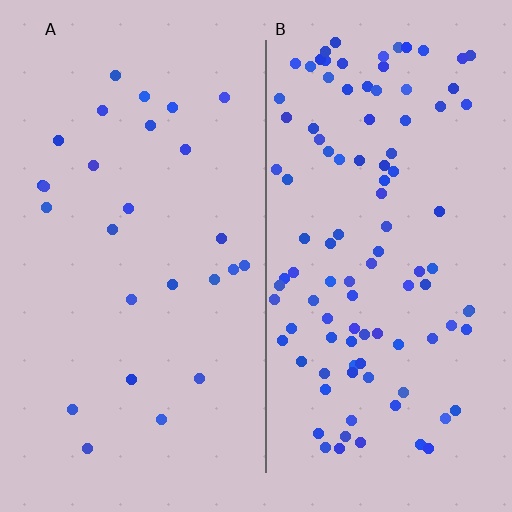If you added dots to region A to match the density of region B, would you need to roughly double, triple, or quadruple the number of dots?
Approximately quadruple.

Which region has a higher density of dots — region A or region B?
B (the right).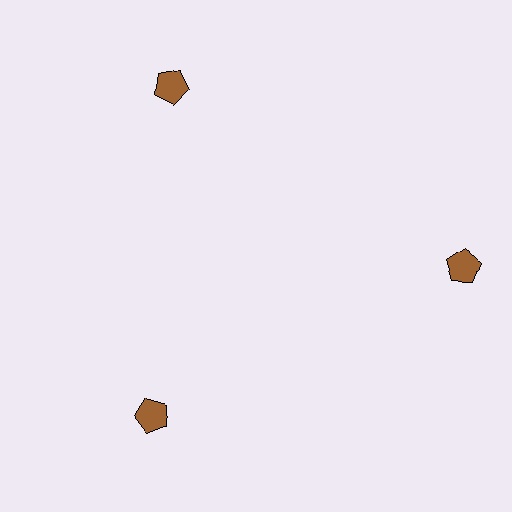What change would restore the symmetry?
The symmetry would be restored by moving it inward, back onto the ring so that all 3 pentagons sit at equal angles and equal distance from the center.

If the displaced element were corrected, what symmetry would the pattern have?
It would have 3-fold rotational symmetry — the pattern would map onto itself every 120 degrees.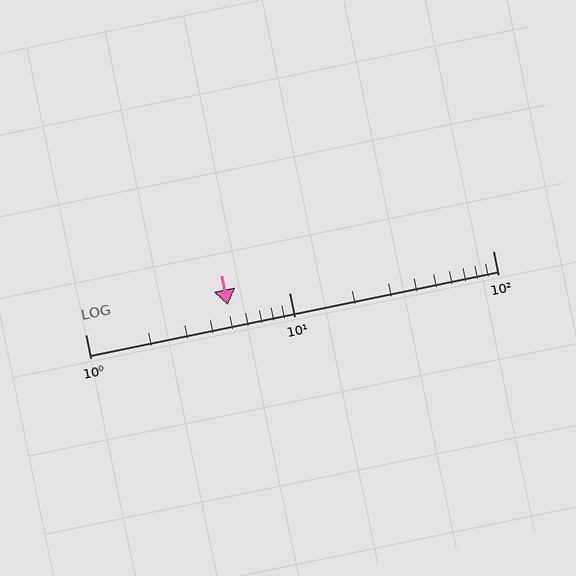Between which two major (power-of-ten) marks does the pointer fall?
The pointer is between 1 and 10.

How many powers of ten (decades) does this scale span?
The scale spans 2 decades, from 1 to 100.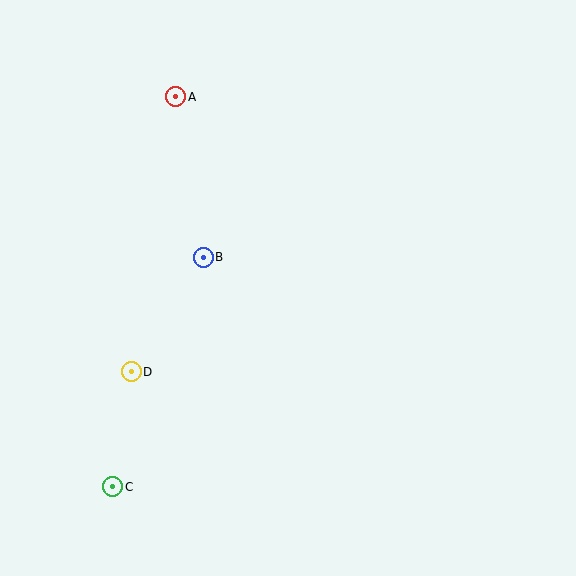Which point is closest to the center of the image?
Point B at (203, 257) is closest to the center.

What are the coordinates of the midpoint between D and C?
The midpoint between D and C is at (122, 429).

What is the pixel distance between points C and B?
The distance between C and B is 246 pixels.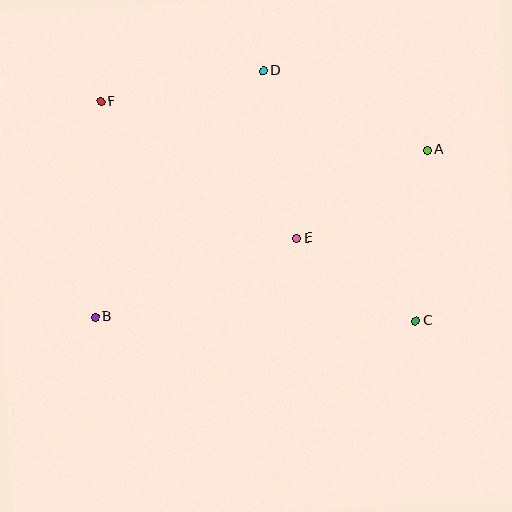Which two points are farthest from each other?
Points C and F are farthest from each other.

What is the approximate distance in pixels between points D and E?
The distance between D and E is approximately 171 pixels.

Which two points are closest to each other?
Points C and E are closest to each other.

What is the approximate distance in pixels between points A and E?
The distance between A and E is approximately 158 pixels.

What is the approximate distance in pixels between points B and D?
The distance between B and D is approximately 298 pixels.